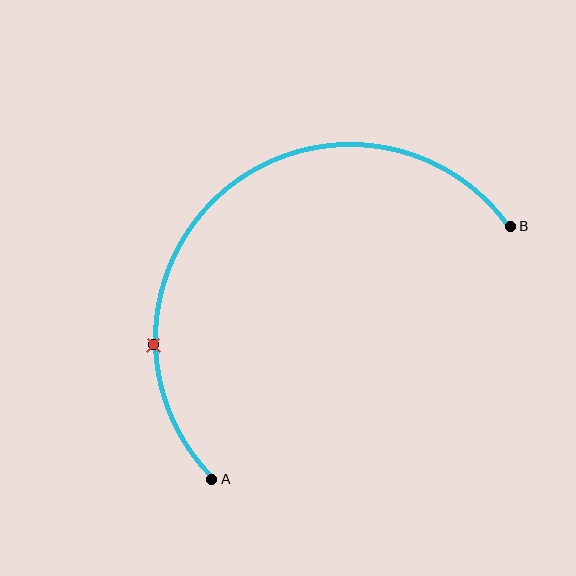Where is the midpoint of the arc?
The arc midpoint is the point on the curve farthest from the straight line joining A and B. It sits above and to the left of that line.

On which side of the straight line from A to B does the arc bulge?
The arc bulges above and to the left of the straight line connecting A and B.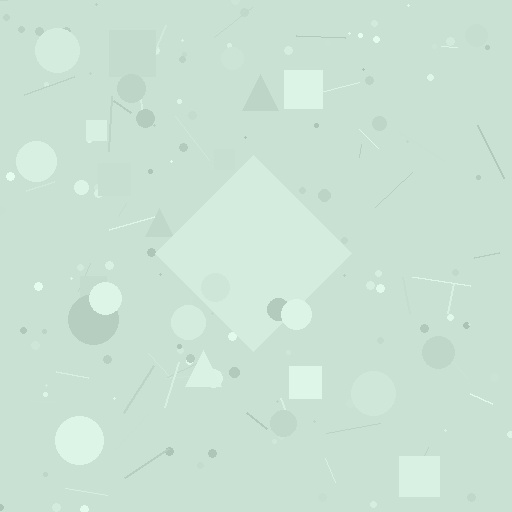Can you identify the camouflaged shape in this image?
The camouflaged shape is a diamond.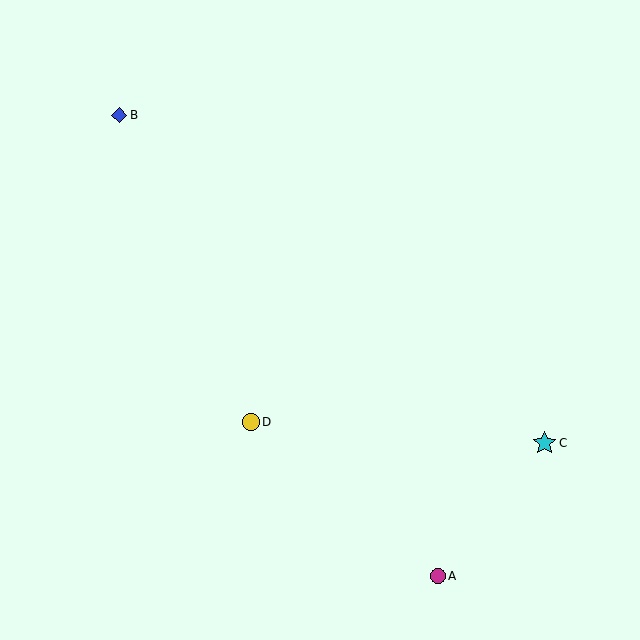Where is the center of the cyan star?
The center of the cyan star is at (544, 443).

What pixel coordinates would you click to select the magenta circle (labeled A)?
Click at (438, 576) to select the magenta circle A.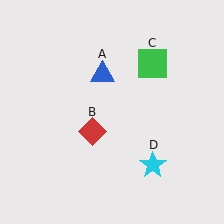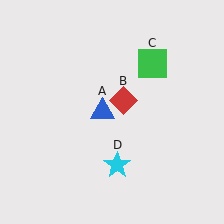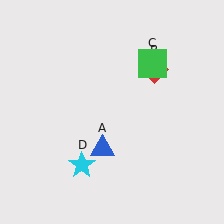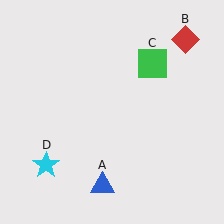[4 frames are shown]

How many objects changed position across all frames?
3 objects changed position: blue triangle (object A), red diamond (object B), cyan star (object D).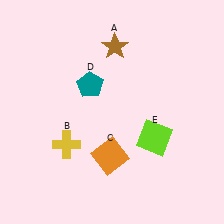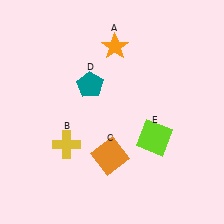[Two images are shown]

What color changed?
The star (A) changed from brown in Image 1 to orange in Image 2.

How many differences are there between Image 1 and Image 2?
There is 1 difference between the two images.